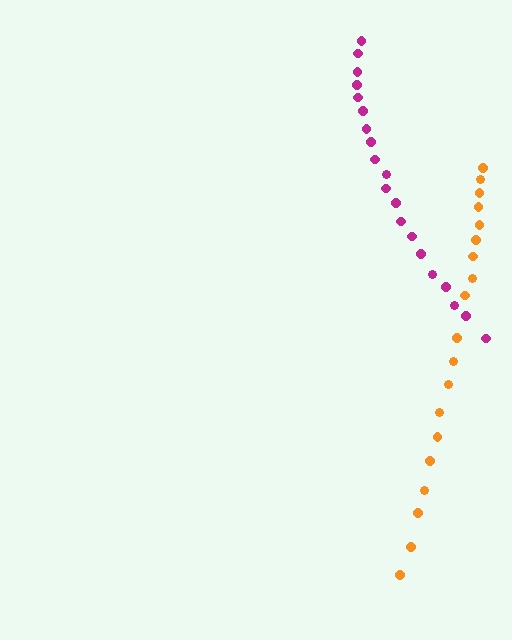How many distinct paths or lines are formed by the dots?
There are 2 distinct paths.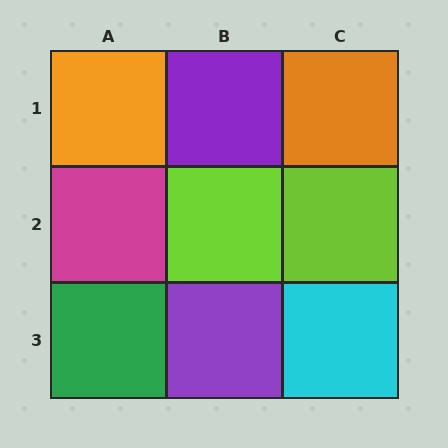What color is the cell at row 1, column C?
Orange.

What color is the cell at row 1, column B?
Purple.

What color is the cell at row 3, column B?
Purple.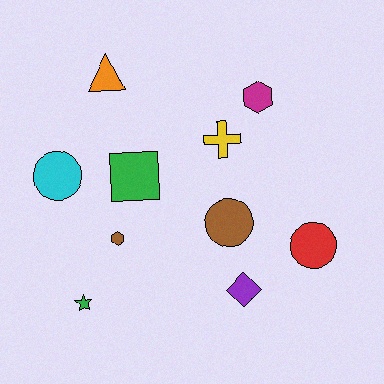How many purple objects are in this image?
There is 1 purple object.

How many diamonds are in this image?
There is 1 diamond.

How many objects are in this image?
There are 10 objects.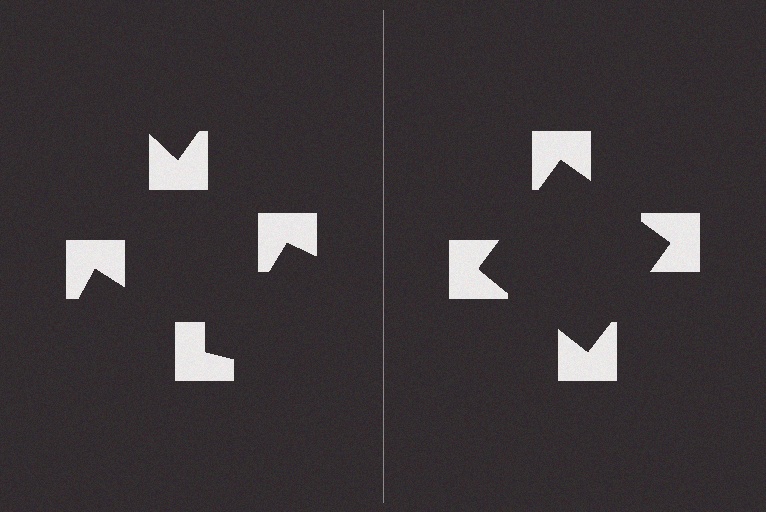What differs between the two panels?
The notched squares are positioned identically on both sides; only the wedge orientations differ. On the right they align to a square; on the left they are misaligned.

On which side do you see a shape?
An illusory square appears on the right side. On the left side the wedge cuts are rotated, so no coherent shape forms.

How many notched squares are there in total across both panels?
8 — 4 on each side.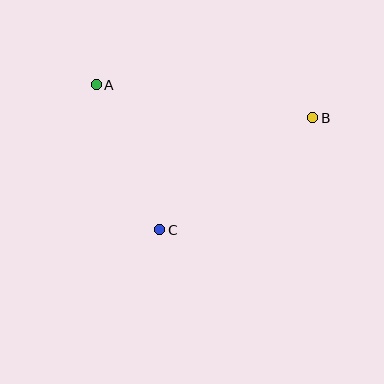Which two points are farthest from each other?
Points A and B are farthest from each other.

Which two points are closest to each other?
Points A and C are closest to each other.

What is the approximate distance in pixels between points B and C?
The distance between B and C is approximately 190 pixels.